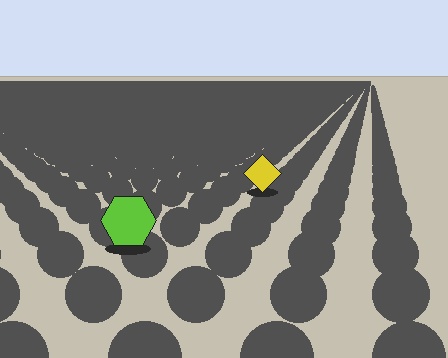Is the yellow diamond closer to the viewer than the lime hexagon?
No. The lime hexagon is closer — you can tell from the texture gradient: the ground texture is coarser near it.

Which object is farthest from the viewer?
The yellow diamond is farthest from the viewer. It appears smaller and the ground texture around it is denser.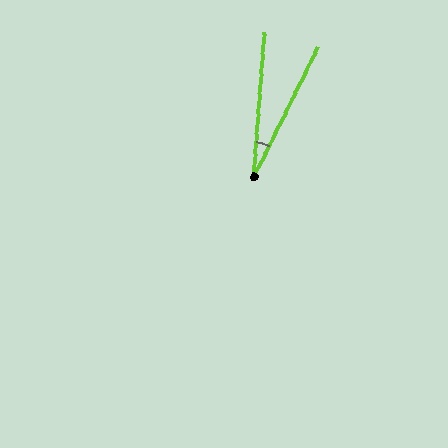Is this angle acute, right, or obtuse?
It is acute.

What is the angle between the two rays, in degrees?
Approximately 22 degrees.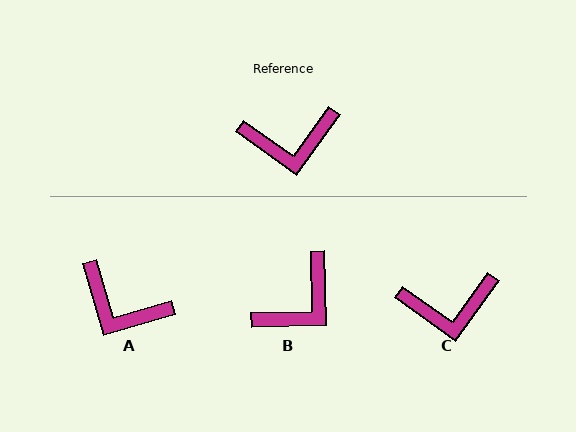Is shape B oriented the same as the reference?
No, it is off by about 37 degrees.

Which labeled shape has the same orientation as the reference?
C.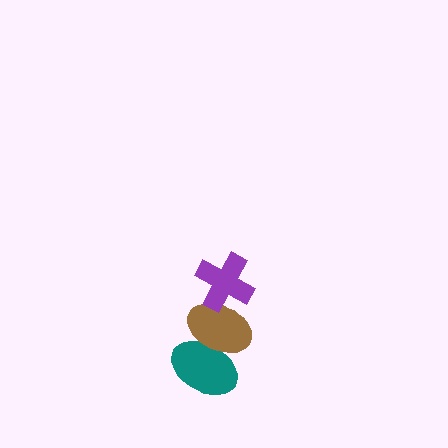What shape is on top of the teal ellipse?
The brown ellipse is on top of the teal ellipse.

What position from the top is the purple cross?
The purple cross is 1st from the top.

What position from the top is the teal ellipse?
The teal ellipse is 3rd from the top.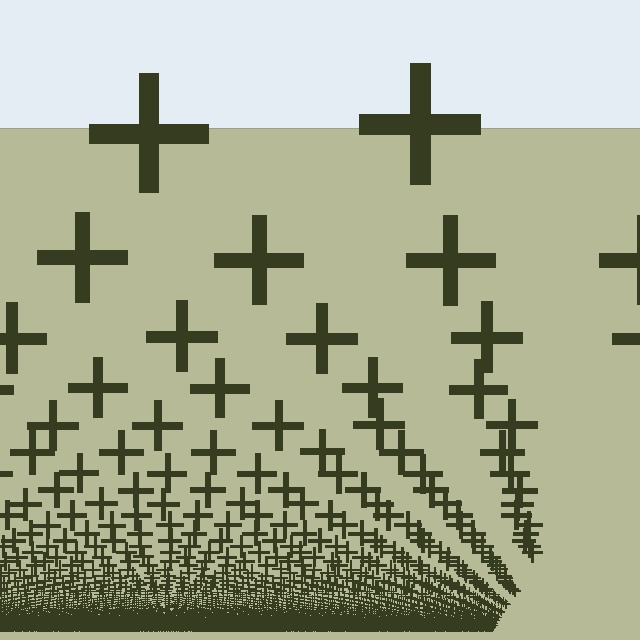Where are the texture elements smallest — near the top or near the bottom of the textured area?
Near the bottom.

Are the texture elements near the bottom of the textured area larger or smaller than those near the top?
Smaller. The gradient is inverted — elements near the bottom are smaller and denser.